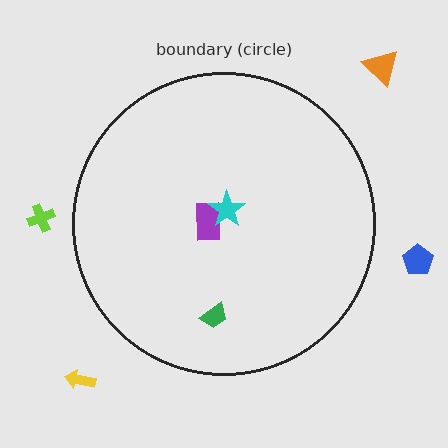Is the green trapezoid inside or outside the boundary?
Inside.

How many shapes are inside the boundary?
3 inside, 4 outside.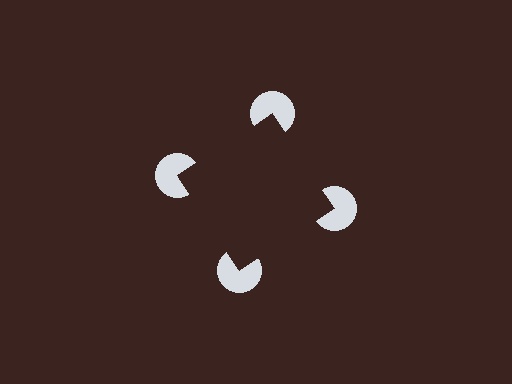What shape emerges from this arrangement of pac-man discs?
An illusory square — its edges are inferred from the aligned wedge cuts in the pac-man discs, not physically drawn.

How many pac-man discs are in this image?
There are 4 — one at each vertex of the illusory square.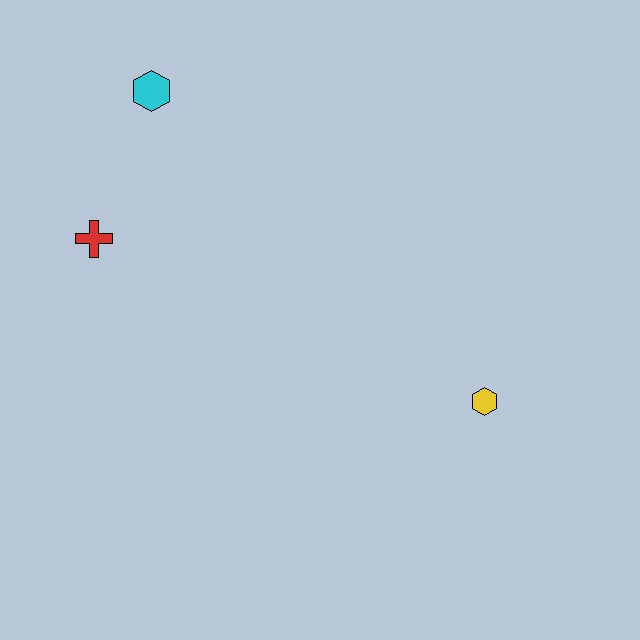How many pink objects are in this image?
There are no pink objects.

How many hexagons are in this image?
There are 2 hexagons.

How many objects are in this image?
There are 3 objects.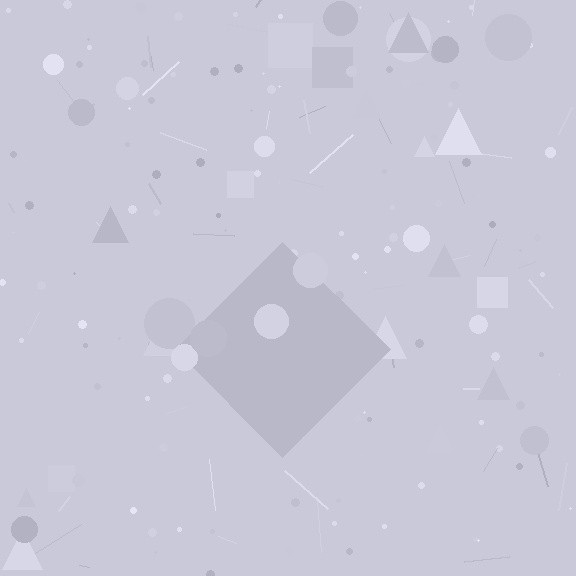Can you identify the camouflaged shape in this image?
The camouflaged shape is a diamond.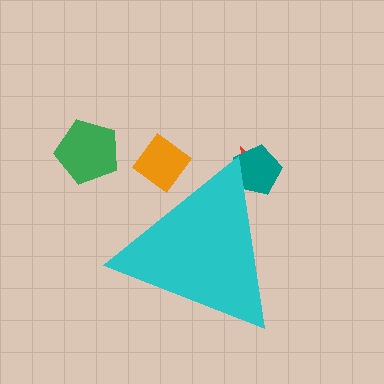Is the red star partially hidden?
Yes, the red star is partially hidden behind the cyan triangle.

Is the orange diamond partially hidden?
Yes, the orange diamond is partially hidden behind the cyan triangle.